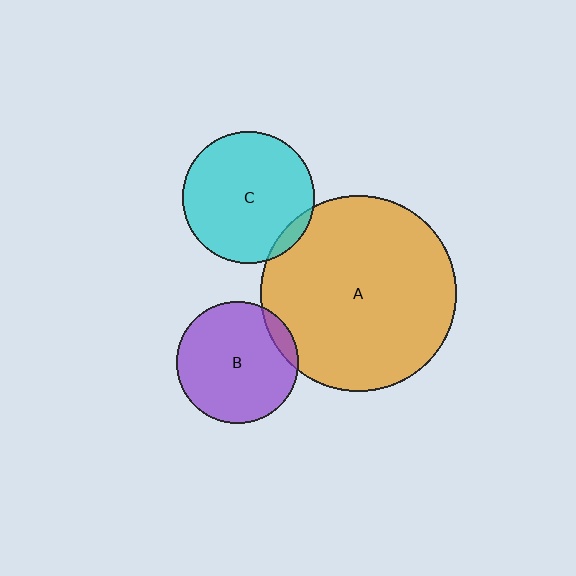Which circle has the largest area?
Circle A (orange).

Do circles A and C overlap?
Yes.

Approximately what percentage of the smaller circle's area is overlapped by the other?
Approximately 5%.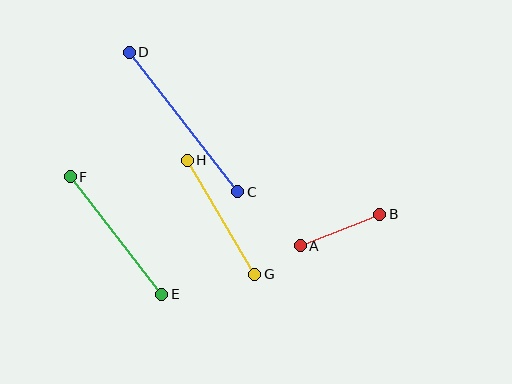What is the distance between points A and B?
The distance is approximately 85 pixels.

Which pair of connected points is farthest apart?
Points C and D are farthest apart.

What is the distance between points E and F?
The distance is approximately 149 pixels.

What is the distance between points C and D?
The distance is approximately 177 pixels.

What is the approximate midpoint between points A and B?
The midpoint is at approximately (340, 230) pixels.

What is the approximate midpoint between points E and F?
The midpoint is at approximately (116, 235) pixels.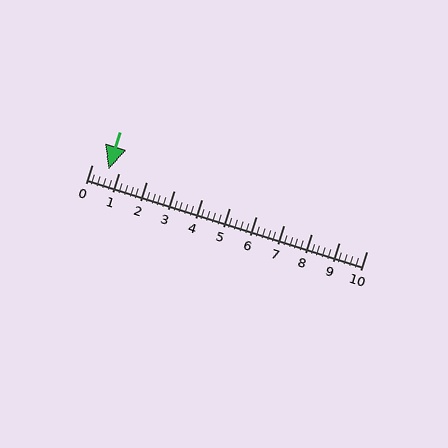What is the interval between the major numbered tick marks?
The major tick marks are spaced 1 units apart.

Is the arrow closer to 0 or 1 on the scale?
The arrow is closer to 1.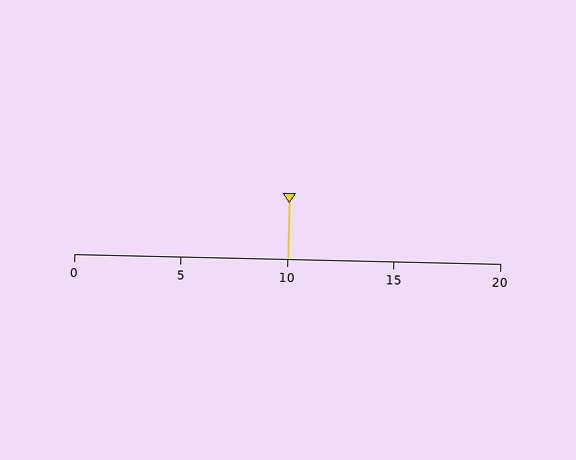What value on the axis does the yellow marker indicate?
The marker indicates approximately 10.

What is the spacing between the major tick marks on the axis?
The major ticks are spaced 5 apart.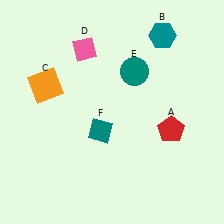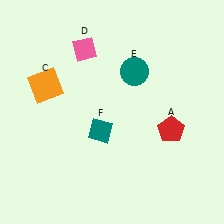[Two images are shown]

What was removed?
The teal hexagon (B) was removed in Image 2.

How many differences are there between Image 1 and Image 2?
There is 1 difference between the two images.